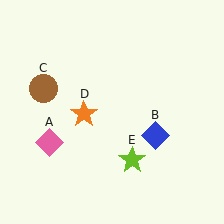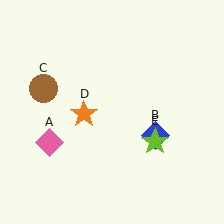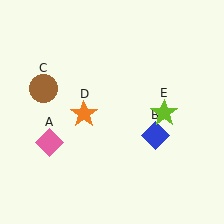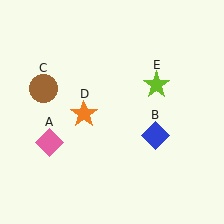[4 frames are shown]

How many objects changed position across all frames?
1 object changed position: lime star (object E).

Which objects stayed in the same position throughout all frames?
Pink diamond (object A) and blue diamond (object B) and brown circle (object C) and orange star (object D) remained stationary.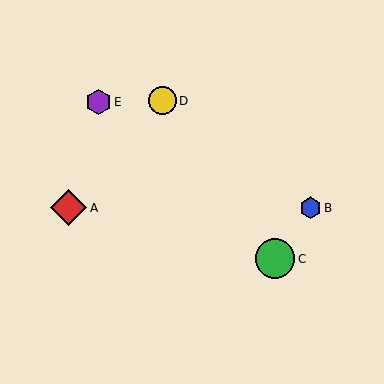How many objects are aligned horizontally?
2 objects (A, B) are aligned horizontally.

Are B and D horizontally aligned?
No, B is at y≈208 and D is at y≈101.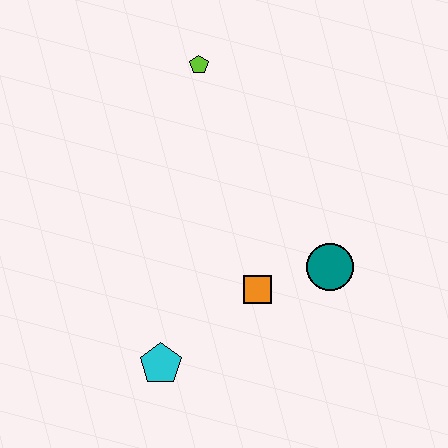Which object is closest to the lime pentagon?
The orange square is closest to the lime pentagon.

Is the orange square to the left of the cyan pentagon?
No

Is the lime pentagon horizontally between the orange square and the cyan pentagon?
Yes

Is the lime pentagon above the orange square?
Yes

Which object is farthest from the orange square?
The lime pentagon is farthest from the orange square.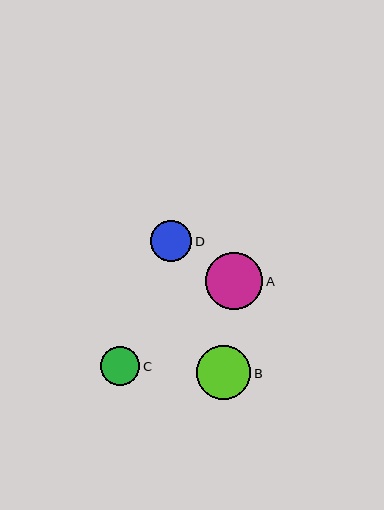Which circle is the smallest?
Circle C is the smallest with a size of approximately 40 pixels.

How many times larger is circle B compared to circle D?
Circle B is approximately 1.3 times the size of circle D.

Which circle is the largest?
Circle A is the largest with a size of approximately 57 pixels.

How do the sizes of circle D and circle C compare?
Circle D and circle C are approximately the same size.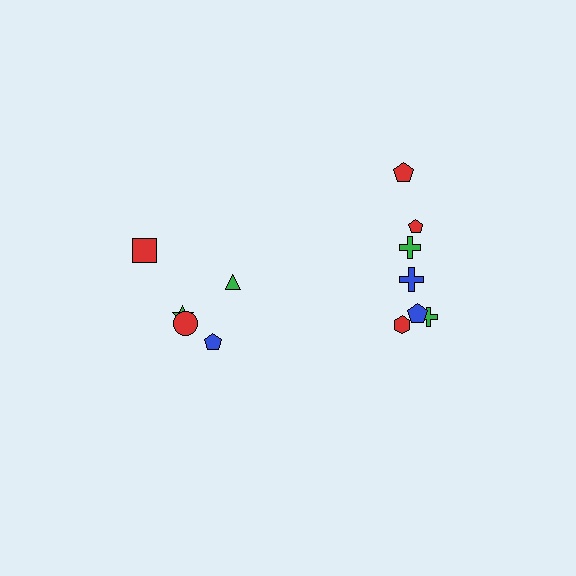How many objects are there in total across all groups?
There are 12 objects.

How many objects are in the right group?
There are 7 objects.